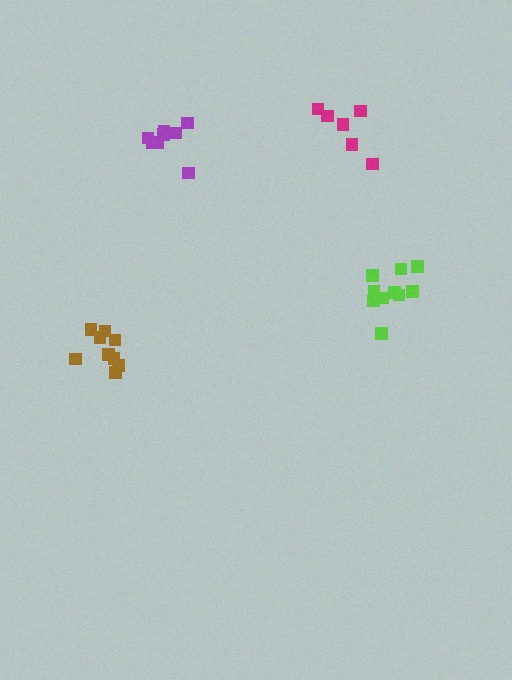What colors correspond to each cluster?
The clusters are colored: purple, brown, lime, magenta.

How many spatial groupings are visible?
There are 4 spatial groupings.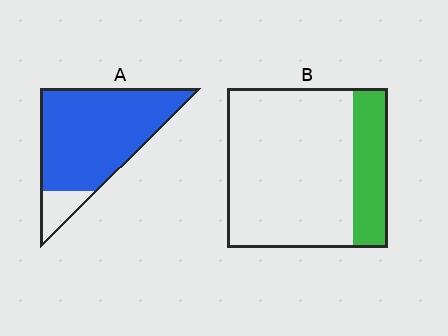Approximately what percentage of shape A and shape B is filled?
A is approximately 85% and B is approximately 20%.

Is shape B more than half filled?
No.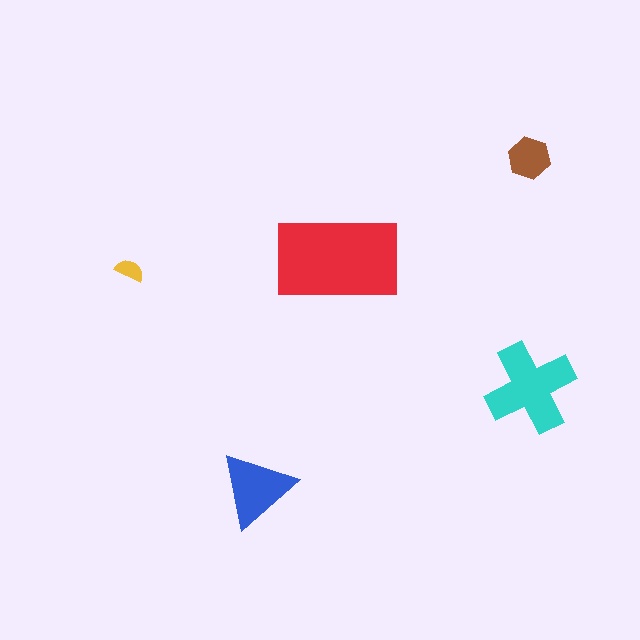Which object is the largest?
The red rectangle.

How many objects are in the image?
There are 5 objects in the image.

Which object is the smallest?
The yellow semicircle.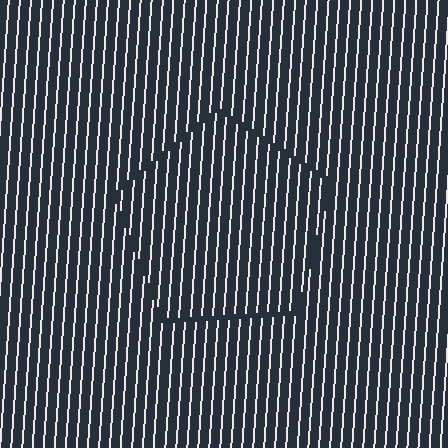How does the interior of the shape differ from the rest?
The interior of the shape contains the same grating, shifted by half a period — the contour is defined by the phase discontinuity where line-ends from the inner and outer gratings abut.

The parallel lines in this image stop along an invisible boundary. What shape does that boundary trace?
An illusory pentagon. The interior of the shape contains the same grating, shifted by half a period — the contour is defined by the phase discontinuity where line-ends from the inner and outer gratings abut.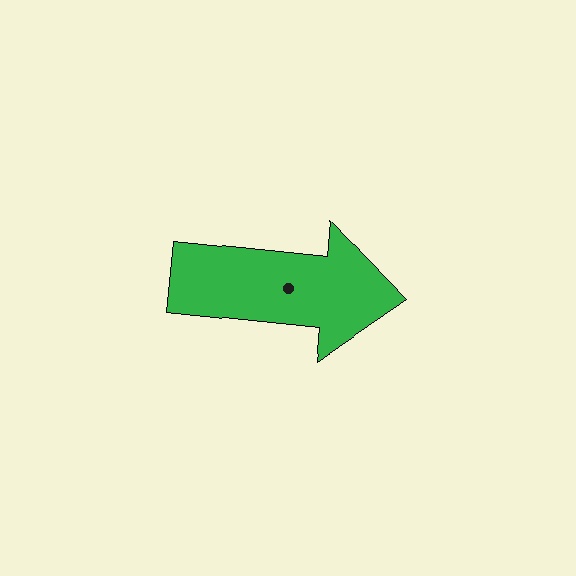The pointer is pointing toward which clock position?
Roughly 3 o'clock.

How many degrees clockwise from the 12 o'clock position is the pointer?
Approximately 96 degrees.